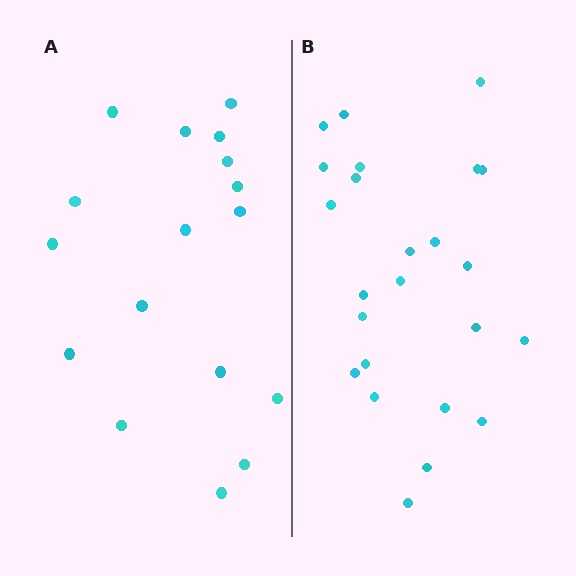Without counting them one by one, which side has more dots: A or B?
Region B (the right region) has more dots.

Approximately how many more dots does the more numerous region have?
Region B has roughly 8 or so more dots than region A.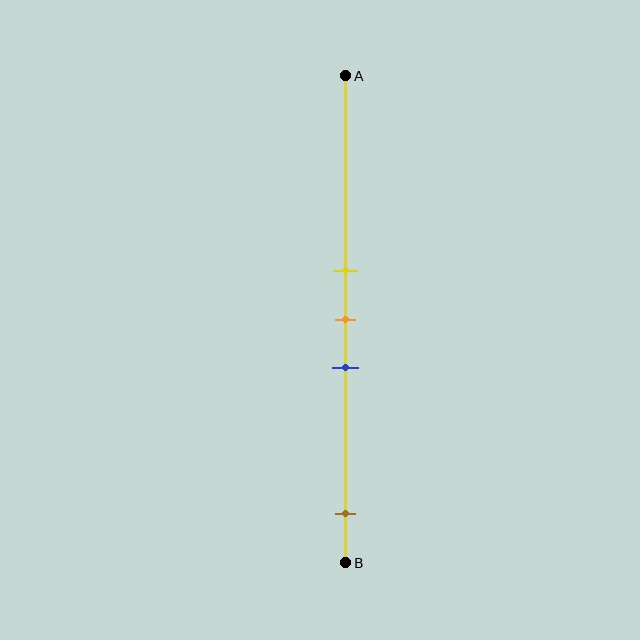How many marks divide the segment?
There are 4 marks dividing the segment.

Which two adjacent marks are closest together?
The yellow and orange marks are the closest adjacent pair.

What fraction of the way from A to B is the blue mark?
The blue mark is approximately 60% (0.6) of the way from A to B.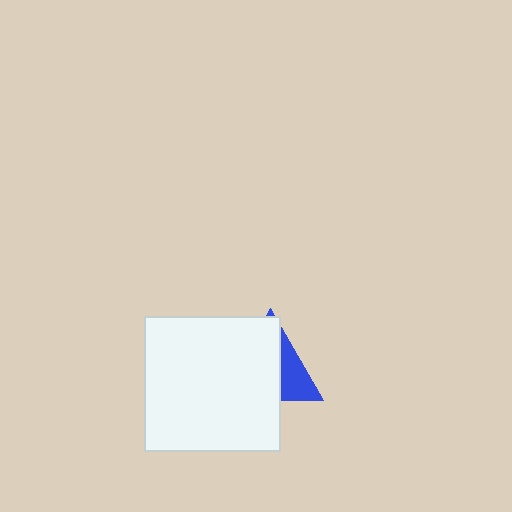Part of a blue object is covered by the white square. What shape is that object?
It is a triangle.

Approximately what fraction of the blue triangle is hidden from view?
Roughly 68% of the blue triangle is hidden behind the white square.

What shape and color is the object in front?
The object in front is a white square.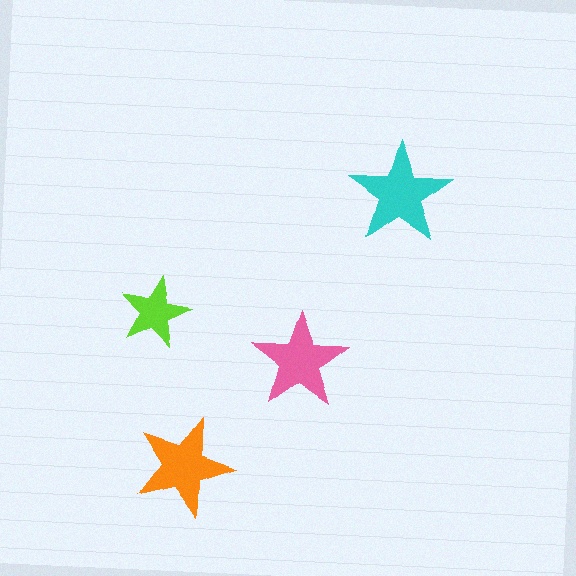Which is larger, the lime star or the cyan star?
The cyan one.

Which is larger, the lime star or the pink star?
The pink one.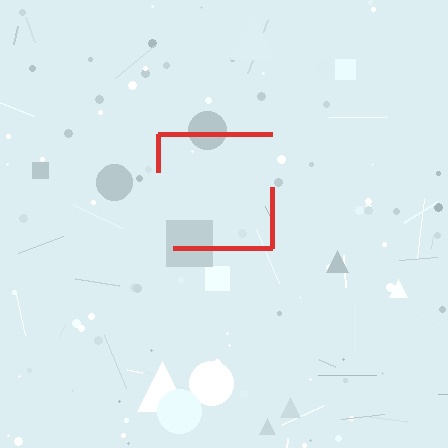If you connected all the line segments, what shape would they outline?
They would outline a square.